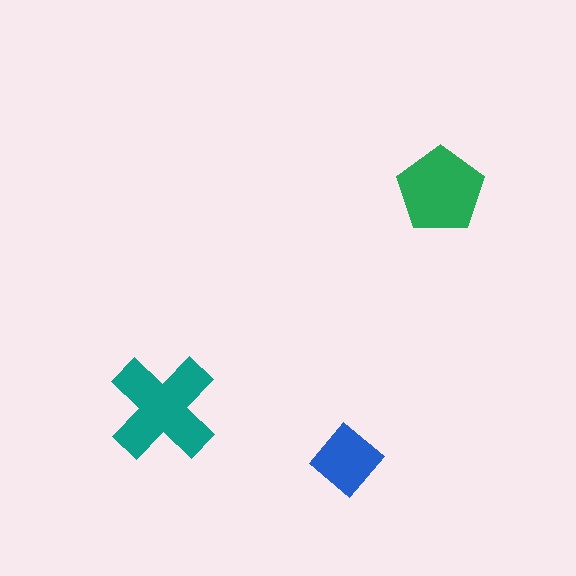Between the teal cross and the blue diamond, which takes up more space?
The teal cross.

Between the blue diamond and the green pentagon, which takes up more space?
The green pentagon.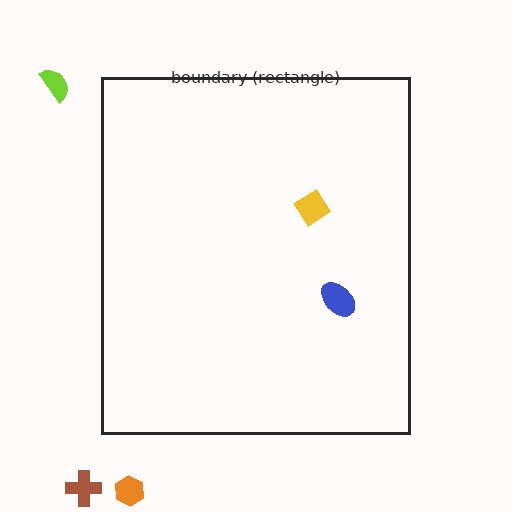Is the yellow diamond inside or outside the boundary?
Inside.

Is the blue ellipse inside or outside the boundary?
Inside.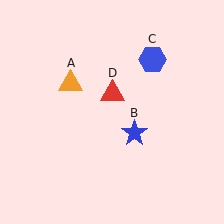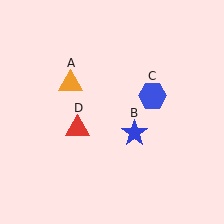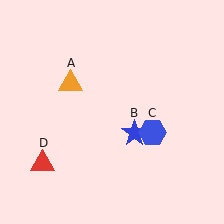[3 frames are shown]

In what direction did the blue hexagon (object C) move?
The blue hexagon (object C) moved down.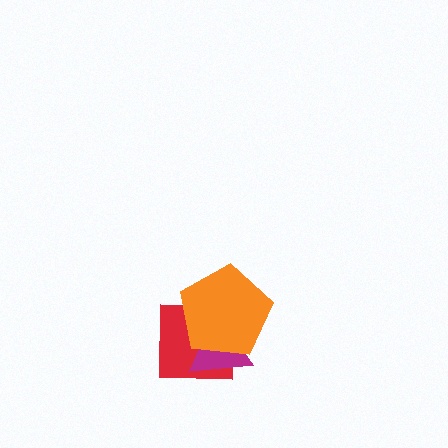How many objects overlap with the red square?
2 objects overlap with the red square.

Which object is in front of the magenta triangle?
The orange pentagon is in front of the magenta triangle.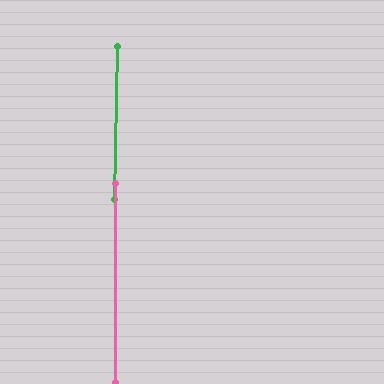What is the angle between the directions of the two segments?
Approximately 1 degree.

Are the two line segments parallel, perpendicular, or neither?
Parallel — their directions differ by only 0.8°.